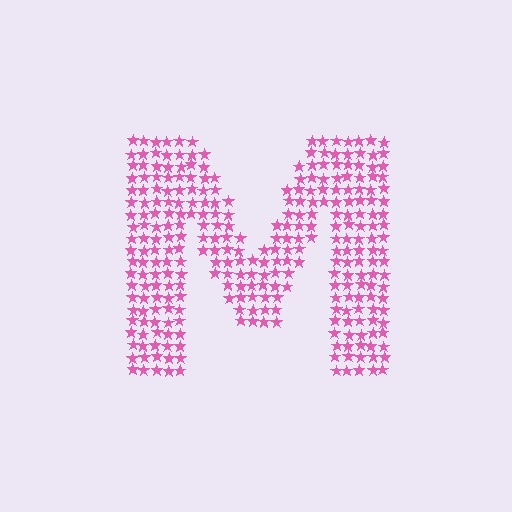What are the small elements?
The small elements are stars.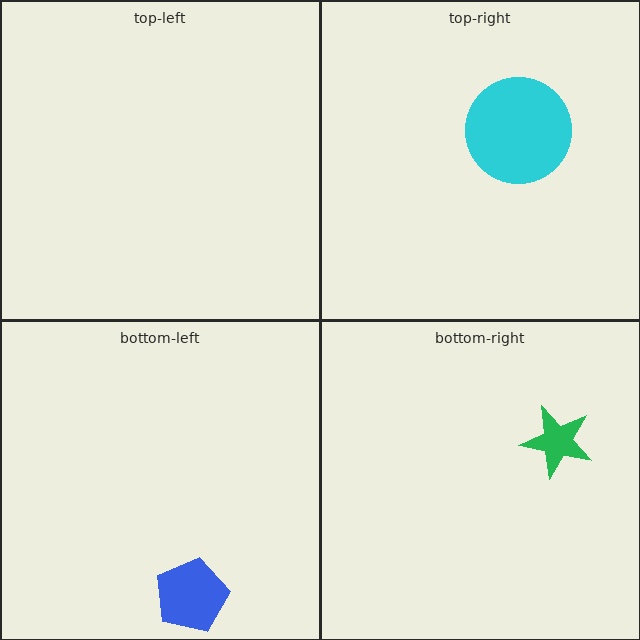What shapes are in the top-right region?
The cyan circle.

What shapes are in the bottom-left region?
The blue pentagon.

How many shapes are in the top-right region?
1.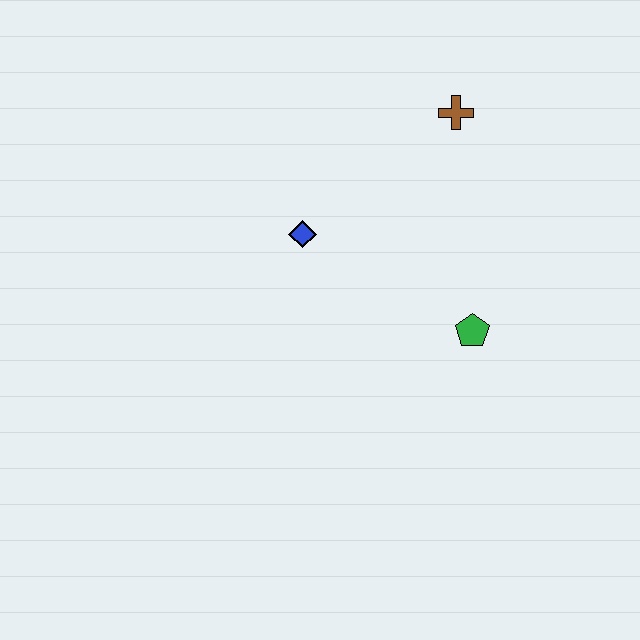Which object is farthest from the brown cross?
The green pentagon is farthest from the brown cross.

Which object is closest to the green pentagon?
The blue diamond is closest to the green pentagon.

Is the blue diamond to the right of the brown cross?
No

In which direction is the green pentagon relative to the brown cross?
The green pentagon is below the brown cross.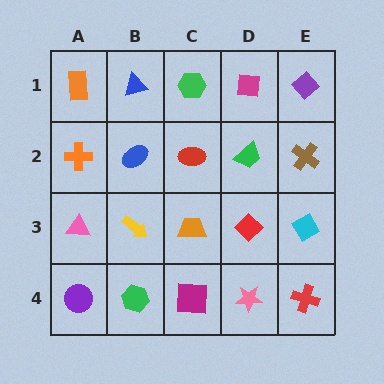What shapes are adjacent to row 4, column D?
A red diamond (row 3, column D), a magenta square (row 4, column C), a red cross (row 4, column E).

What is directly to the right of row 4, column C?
A pink star.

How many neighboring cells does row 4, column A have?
2.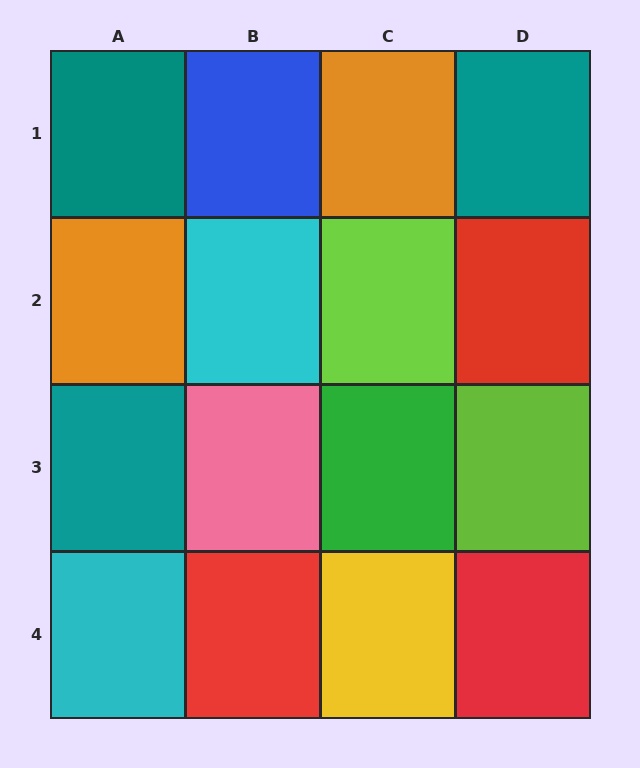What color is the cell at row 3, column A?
Teal.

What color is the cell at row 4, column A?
Cyan.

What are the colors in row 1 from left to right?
Teal, blue, orange, teal.